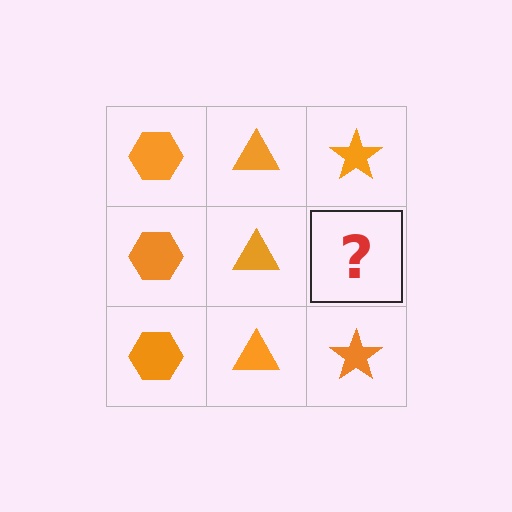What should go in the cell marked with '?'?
The missing cell should contain an orange star.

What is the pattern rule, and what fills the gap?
The rule is that each column has a consistent shape. The gap should be filled with an orange star.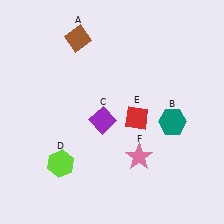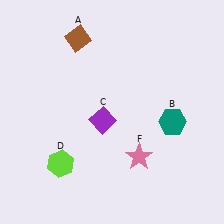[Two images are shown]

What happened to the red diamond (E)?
The red diamond (E) was removed in Image 2. It was in the bottom-right area of Image 1.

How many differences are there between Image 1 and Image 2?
There is 1 difference between the two images.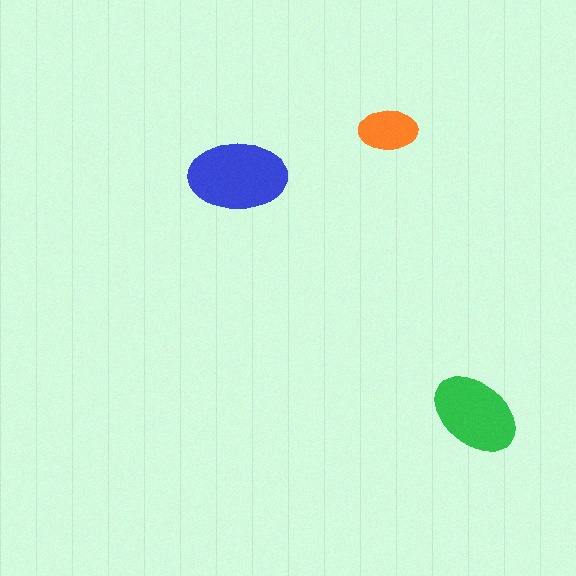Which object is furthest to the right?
The green ellipse is rightmost.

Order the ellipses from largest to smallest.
the blue one, the green one, the orange one.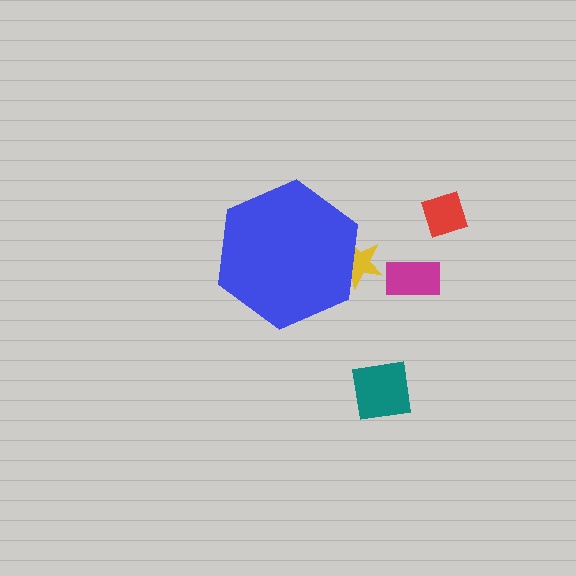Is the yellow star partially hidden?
Yes, the yellow star is partially hidden behind the blue hexagon.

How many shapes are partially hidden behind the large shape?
1 shape is partially hidden.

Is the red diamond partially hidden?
No, the red diamond is fully visible.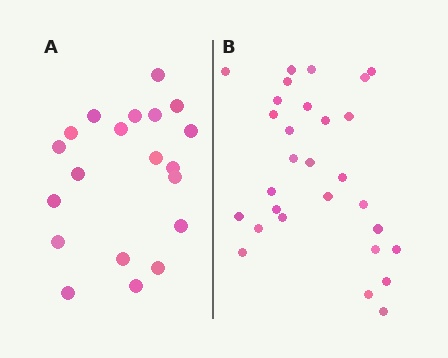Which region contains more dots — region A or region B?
Region B (the right region) has more dots.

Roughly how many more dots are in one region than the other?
Region B has roughly 8 or so more dots than region A.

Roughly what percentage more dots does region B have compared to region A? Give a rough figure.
About 45% more.